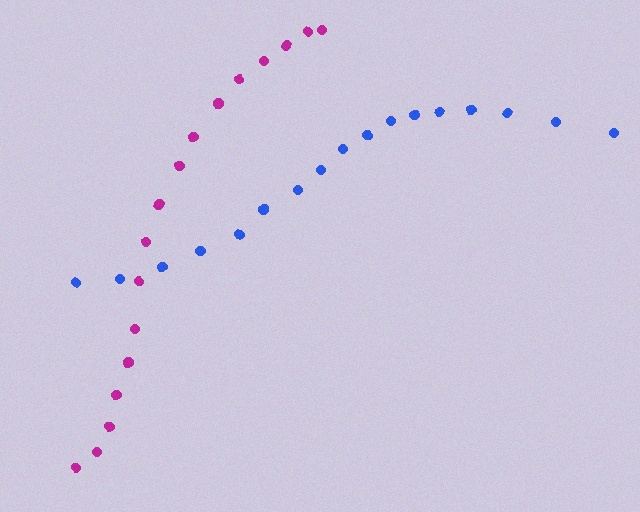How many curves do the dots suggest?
There are 2 distinct paths.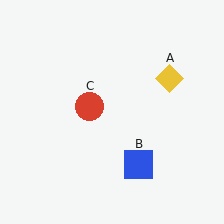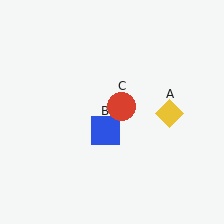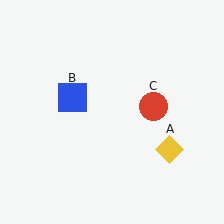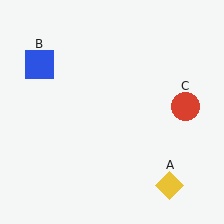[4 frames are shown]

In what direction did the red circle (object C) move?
The red circle (object C) moved right.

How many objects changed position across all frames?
3 objects changed position: yellow diamond (object A), blue square (object B), red circle (object C).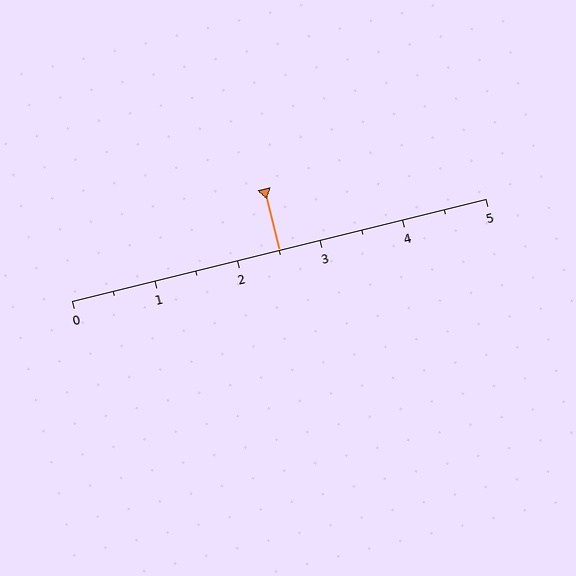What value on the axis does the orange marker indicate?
The marker indicates approximately 2.5.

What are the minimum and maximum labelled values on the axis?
The axis runs from 0 to 5.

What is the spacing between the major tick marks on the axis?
The major ticks are spaced 1 apart.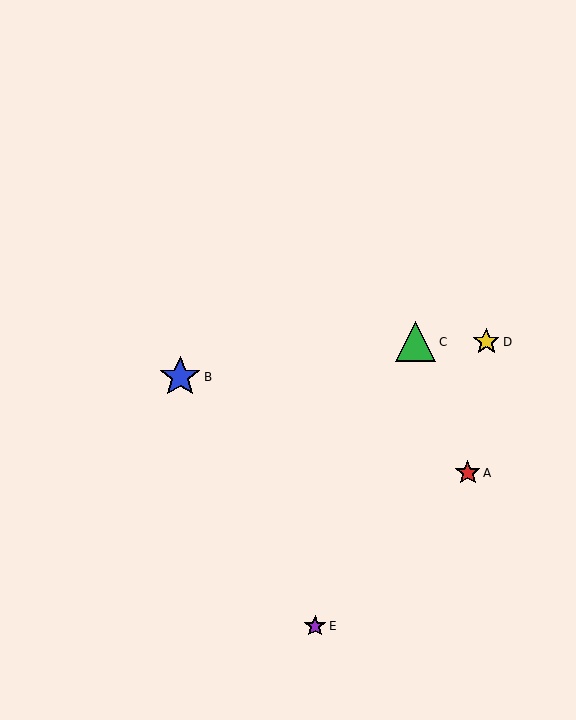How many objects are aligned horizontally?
2 objects (C, D) are aligned horizontally.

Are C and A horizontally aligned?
No, C is at y≈342 and A is at y≈473.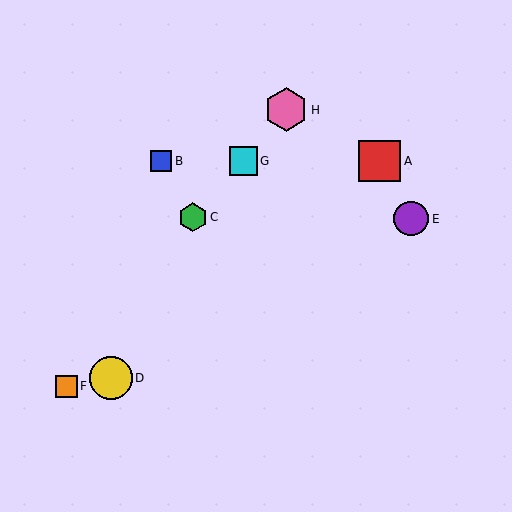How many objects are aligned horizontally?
3 objects (A, B, G) are aligned horizontally.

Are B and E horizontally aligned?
No, B is at y≈161 and E is at y≈219.